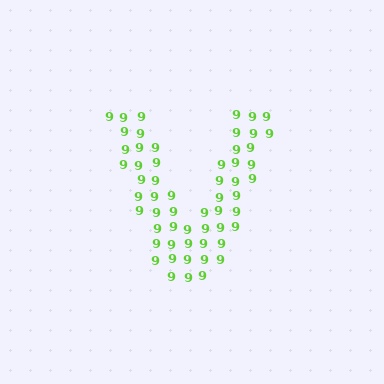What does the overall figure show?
The overall figure shows the letter V.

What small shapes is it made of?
It is made of small digit 9's.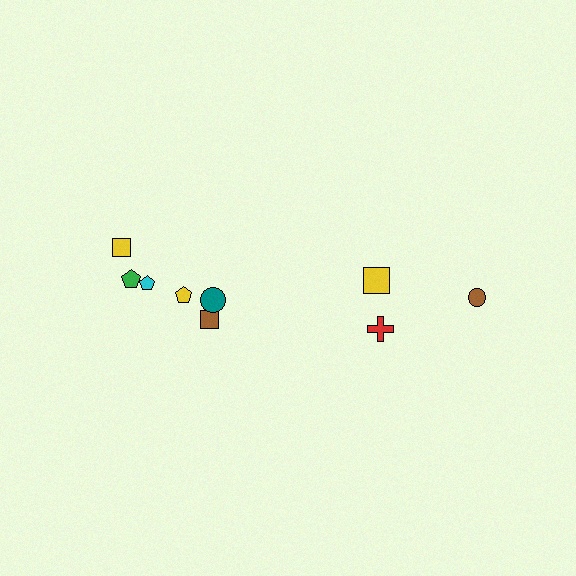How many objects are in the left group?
There are 6 objects.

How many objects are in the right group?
There are 3 objects.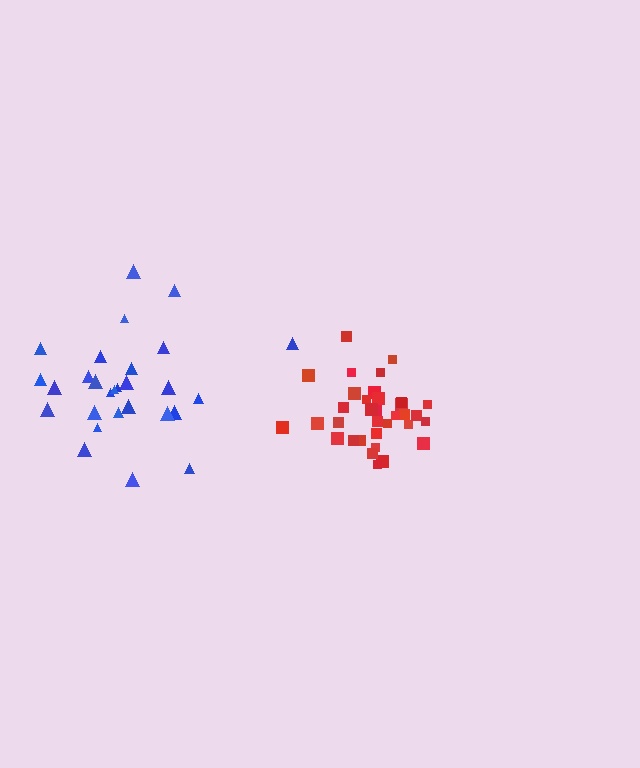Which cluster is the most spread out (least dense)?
Blue.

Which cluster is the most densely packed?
Red.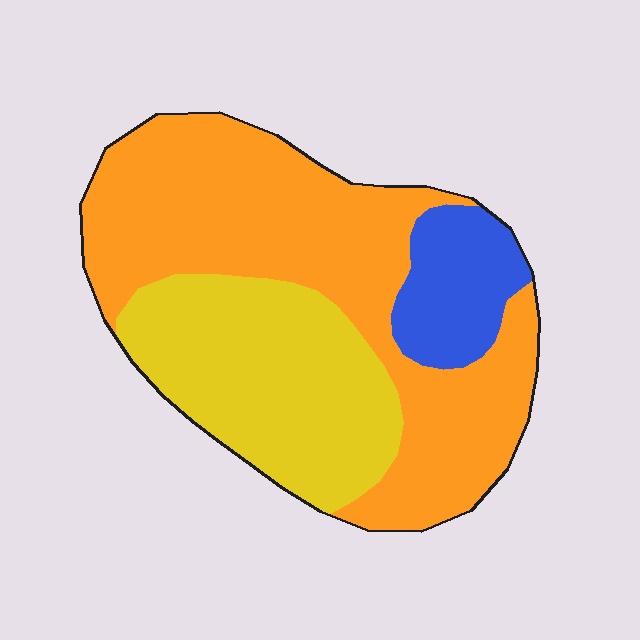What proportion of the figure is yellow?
Yellow covers around 35% of the figure.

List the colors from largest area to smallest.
From largest to smallest: orange, yellow, blue.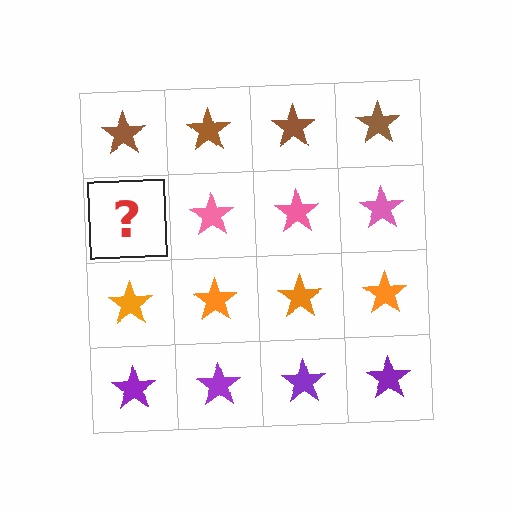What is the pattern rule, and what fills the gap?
The rule is that each row has a consistent color. The gap should be filled with a pink star.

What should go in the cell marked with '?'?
The missing cell should contain a pink star.